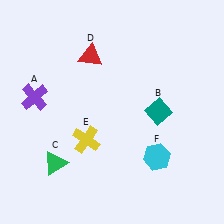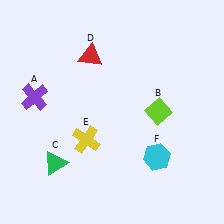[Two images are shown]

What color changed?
The diamond (B) changed from teal in Image 1 to lime in Image 2.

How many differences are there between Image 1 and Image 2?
There is 1 difference between the two images.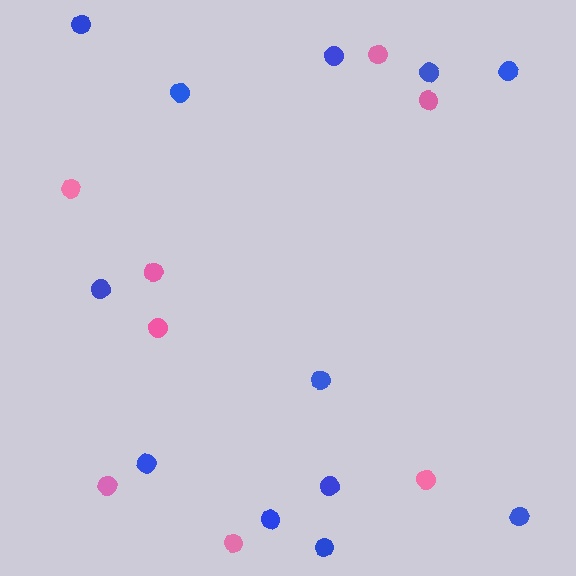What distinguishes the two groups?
There are 2 groups: one group of pink circles (8) and one group of blue circles (12).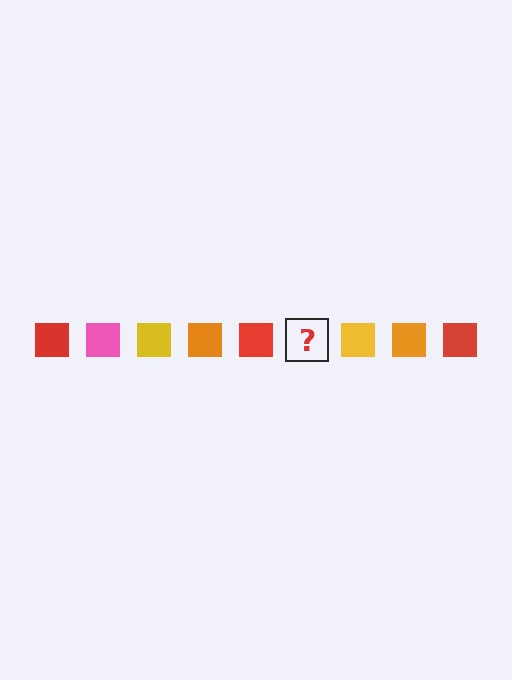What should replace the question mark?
The question mark should be replaced with a pink square.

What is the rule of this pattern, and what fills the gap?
The rule is that the pattern cycles through red, pink, yellow, orange squares. The gap should be filled with a pink square.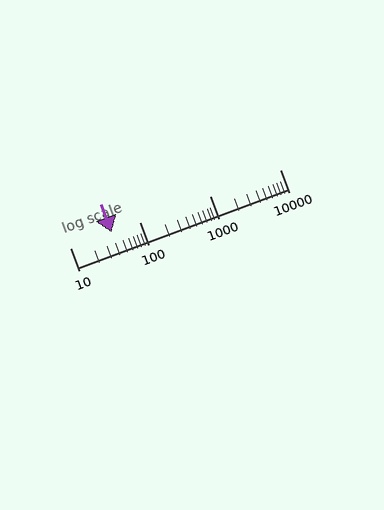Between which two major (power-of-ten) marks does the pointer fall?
The pointer is between 10 and 100.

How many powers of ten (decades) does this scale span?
The scale spans 3 decades, from 10 to 10000.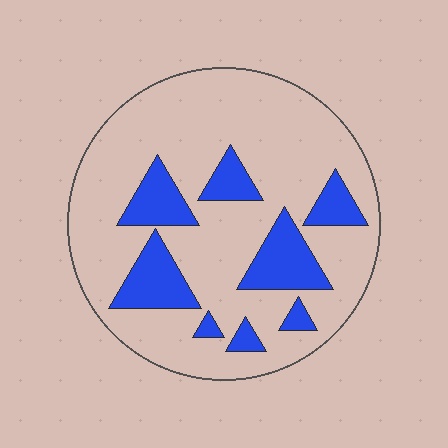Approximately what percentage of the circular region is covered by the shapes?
Approximately 20%.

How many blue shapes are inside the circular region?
8.